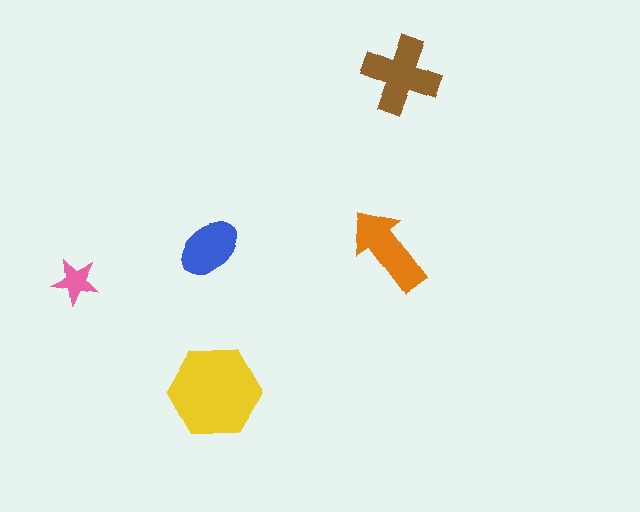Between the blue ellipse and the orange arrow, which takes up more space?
The orange arrow.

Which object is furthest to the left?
The pink star is leftmost.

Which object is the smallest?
The pink star.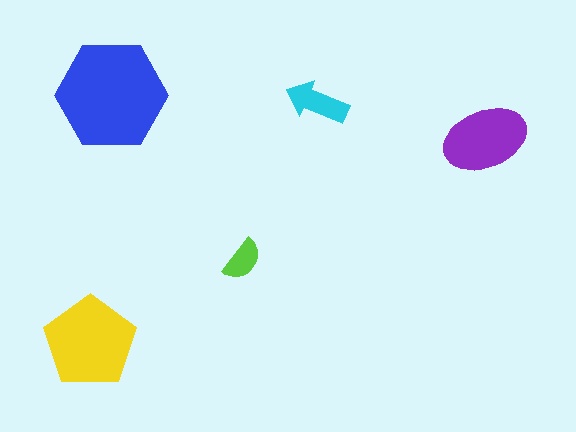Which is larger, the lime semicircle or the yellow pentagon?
The yellow pentagon.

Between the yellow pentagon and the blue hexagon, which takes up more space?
The blue hexagon.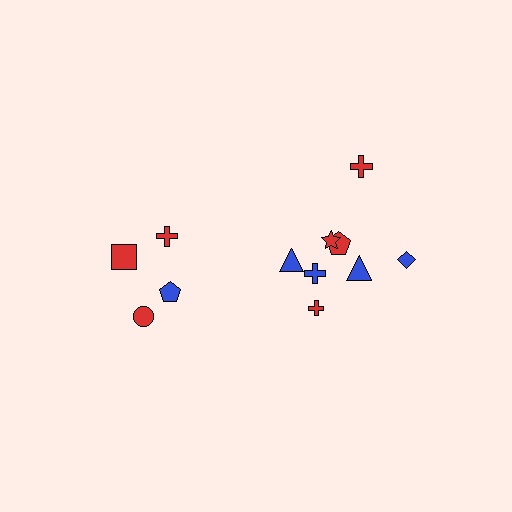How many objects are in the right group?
There are 8 objects.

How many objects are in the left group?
There are 4 objects.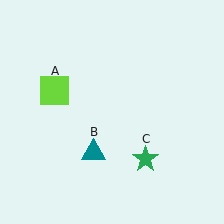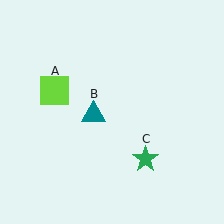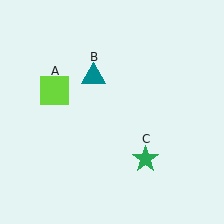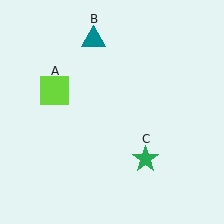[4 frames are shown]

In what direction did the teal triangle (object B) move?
The teal triangle (object B) moved up.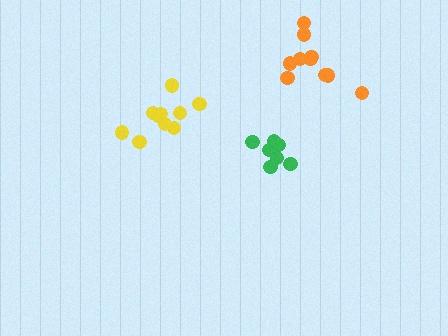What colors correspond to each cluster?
The clusters are colored: orange, yellow, green.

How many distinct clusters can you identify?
There are 3 distinct clusters.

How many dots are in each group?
Group 1: 10 dots, Group 2: 10 dots, Group 3: 7 dots (27 total).